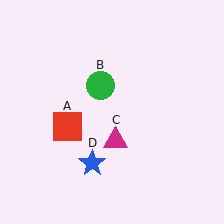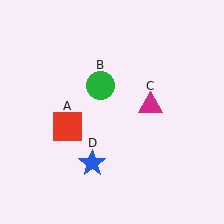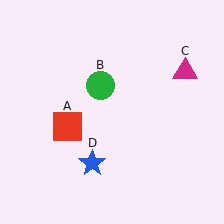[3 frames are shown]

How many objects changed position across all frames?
1 object changed position: magenta triangle (object C).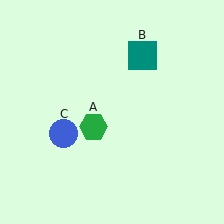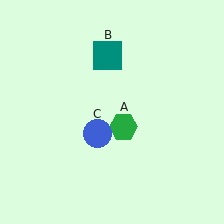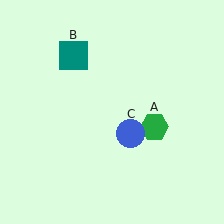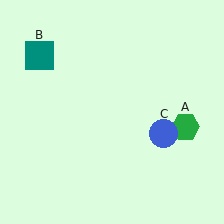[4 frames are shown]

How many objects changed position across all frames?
3 objects changed position: green hexagon (object A), teal square (object B), blue circle (object C).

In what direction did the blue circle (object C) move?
The blue circle (object C) moved right.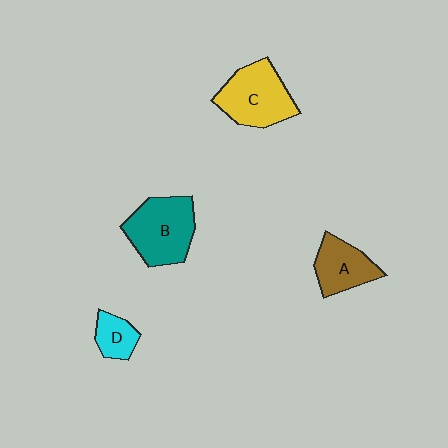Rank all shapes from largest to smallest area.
From largest to smallest: B (teal), C (yellow), A (brown), D (cyan).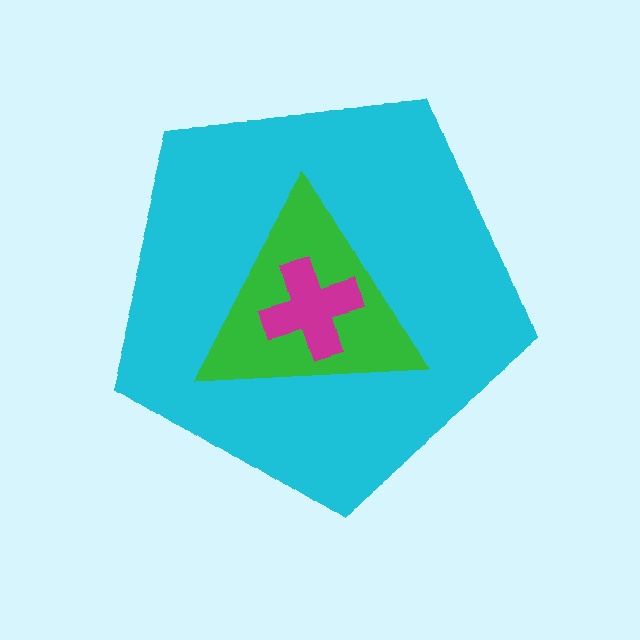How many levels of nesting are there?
3.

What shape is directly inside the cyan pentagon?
The green triangle.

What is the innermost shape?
The magenta cross.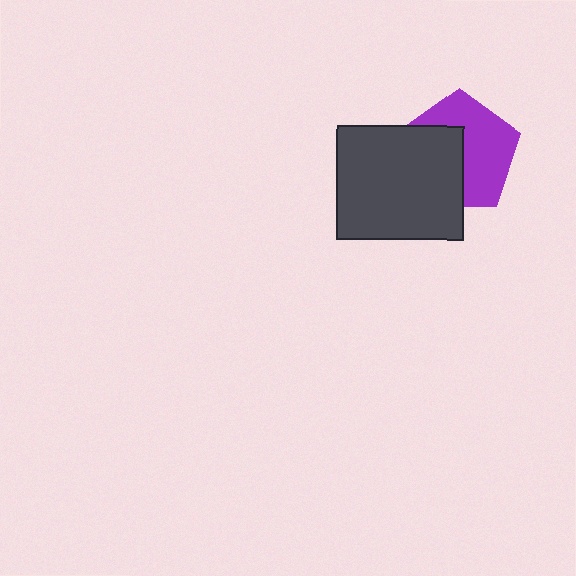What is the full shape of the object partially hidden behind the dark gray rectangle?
The partially hidden object is a purple pentagon.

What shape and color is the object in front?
The object in front is a dark gray rectangle.